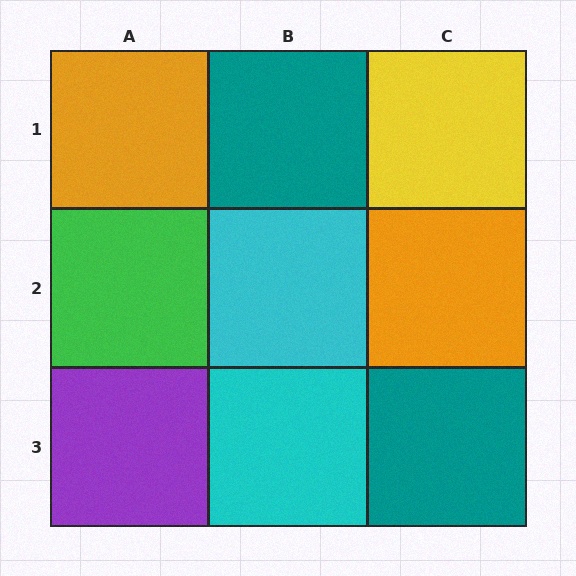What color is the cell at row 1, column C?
Yellow.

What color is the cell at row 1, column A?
Orange.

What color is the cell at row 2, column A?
Green.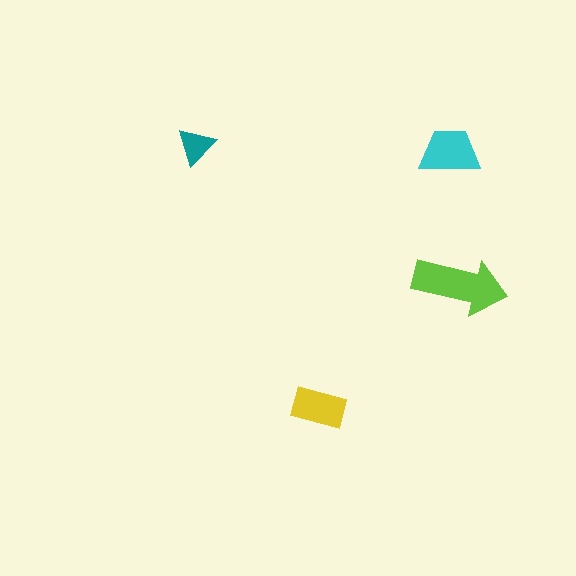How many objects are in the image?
There are 4 objects in the image.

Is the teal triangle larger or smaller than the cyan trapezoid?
Smaller.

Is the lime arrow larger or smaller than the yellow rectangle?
Larger.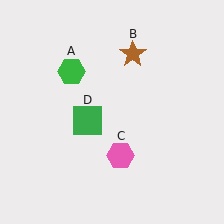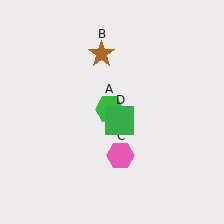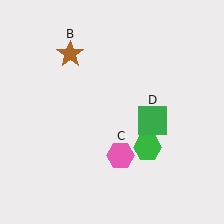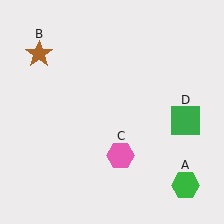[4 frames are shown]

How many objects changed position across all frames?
3 objects changed position: green hexagon (object A), brown star (object B), green square (object D).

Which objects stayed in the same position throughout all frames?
Pink hexagon (object C) remained stationary.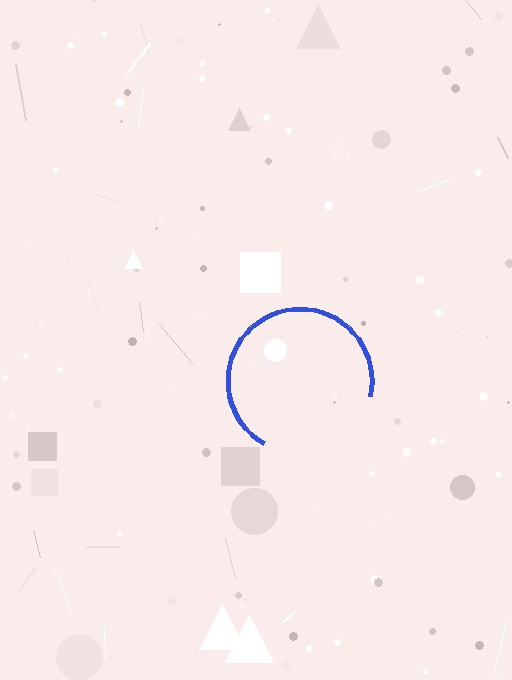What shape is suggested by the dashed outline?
The dashed outline suggests a circle.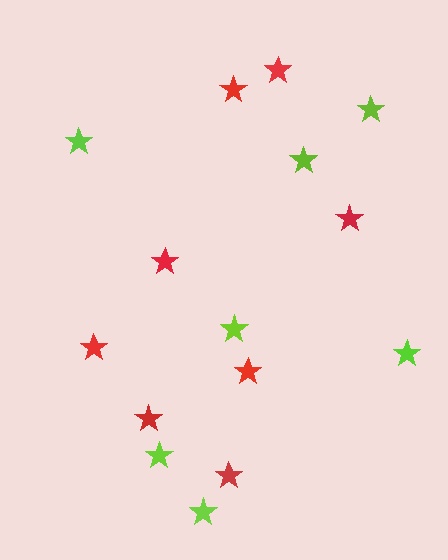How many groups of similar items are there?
There are 2 groups: one group of red stars (8) and one group of lime stars (7).